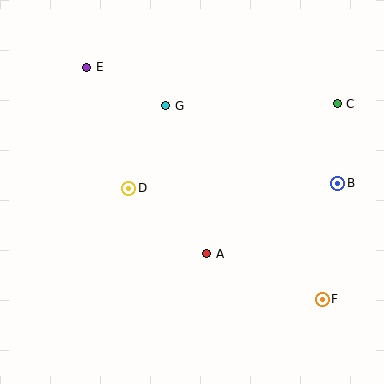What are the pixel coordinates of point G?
Point G is at (166, 106).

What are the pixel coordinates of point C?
Point C is at (337, 104).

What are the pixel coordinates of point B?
Point B is at (338, 183).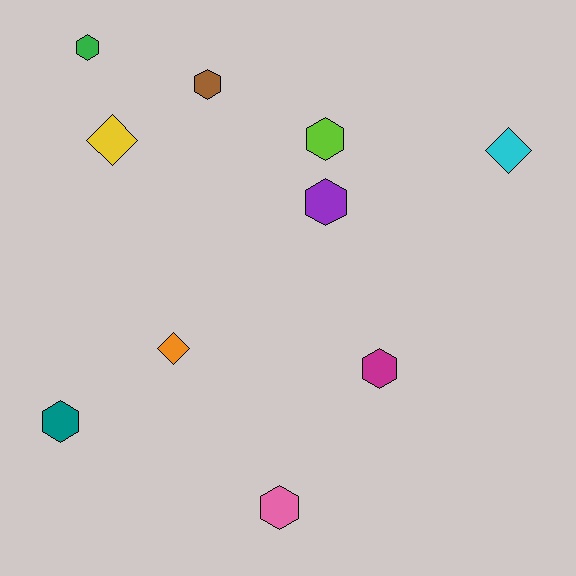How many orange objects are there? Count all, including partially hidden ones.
There is 1 orange object.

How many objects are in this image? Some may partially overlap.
There are 10 objects.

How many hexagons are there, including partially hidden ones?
There are 7 hexagons.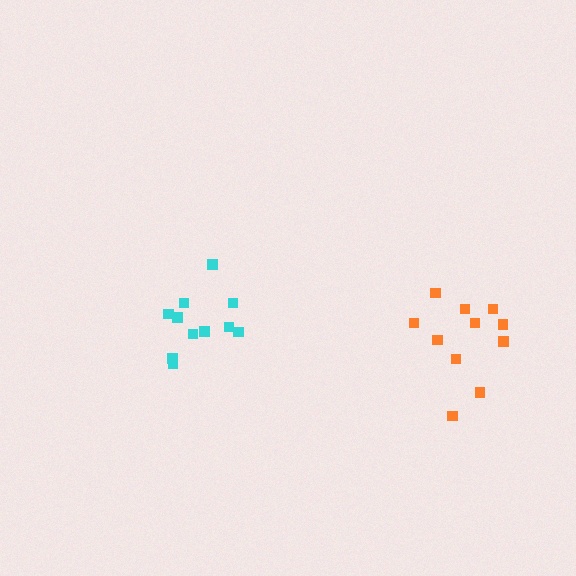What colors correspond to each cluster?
The clusters are colored: orange, cyan.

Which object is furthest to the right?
The orange cluster is rightmost.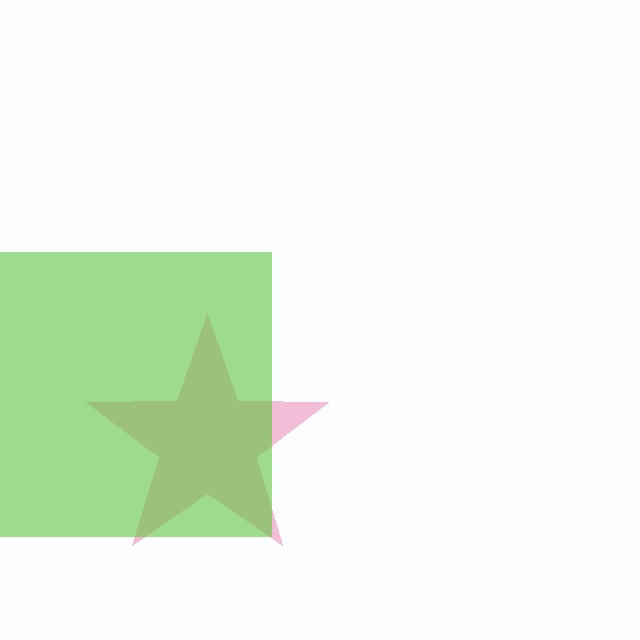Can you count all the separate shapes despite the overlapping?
Yes, there are 2 separate shapes.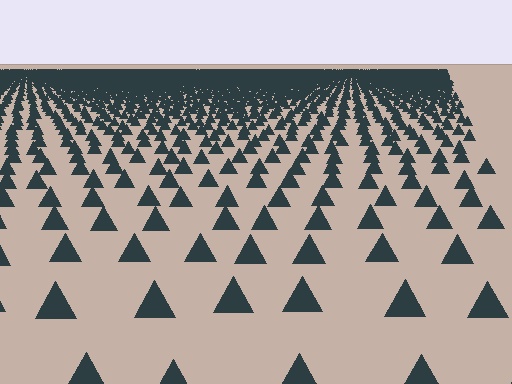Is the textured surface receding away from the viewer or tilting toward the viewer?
The surface is receding away from the viewer. Texture elements get smaller and denser toward the top.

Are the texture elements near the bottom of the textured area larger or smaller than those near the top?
Larger. Near the bottom, elements are closer to the viewer and appear at a bigger on-screen size.